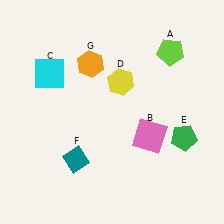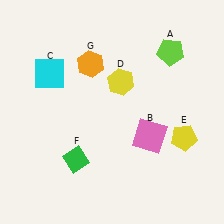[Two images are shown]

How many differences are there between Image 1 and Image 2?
There are 2 differences between the two images.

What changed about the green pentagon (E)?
In Image 1, E is green. In Image 2, it changed to yellow.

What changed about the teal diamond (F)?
In Image 1, F is teal. In Image 2, it changed to green.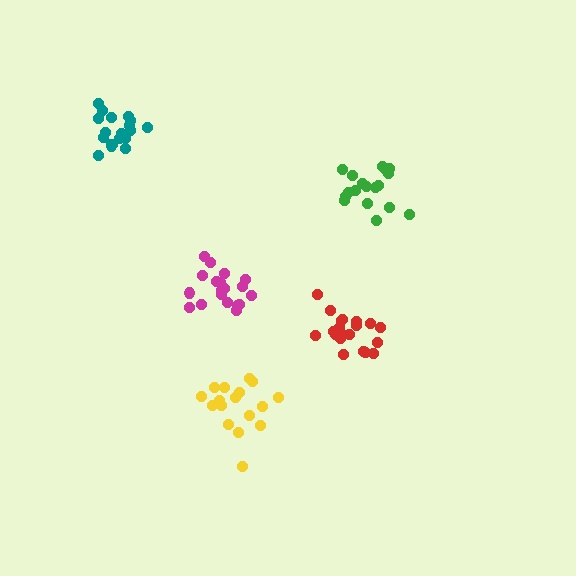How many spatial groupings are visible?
There are 5 spatial groupings.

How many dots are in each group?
Group 1: 20 dots, Group 2: 19 dots, Group 3: 18 dots, Group 4: 19 dots, Group 5: 17 dots (93 total).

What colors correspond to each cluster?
The clusters are colored: red, magenta, green, teal, yellow.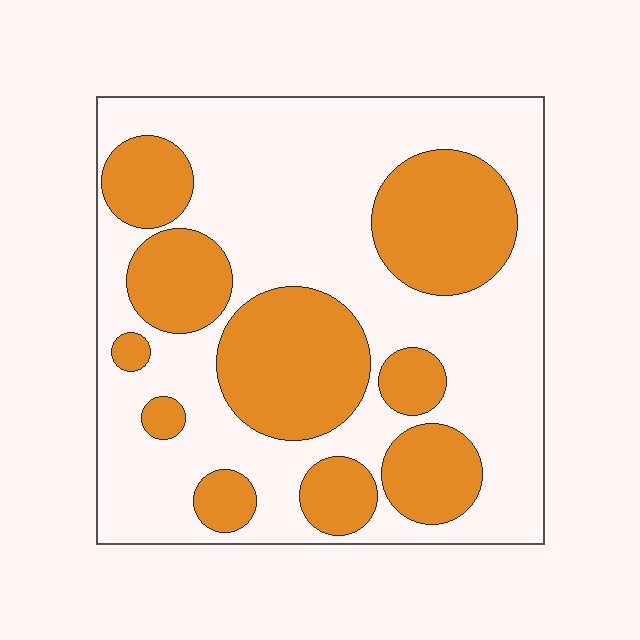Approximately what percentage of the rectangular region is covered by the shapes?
Approximately 35%.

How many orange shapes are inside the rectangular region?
10.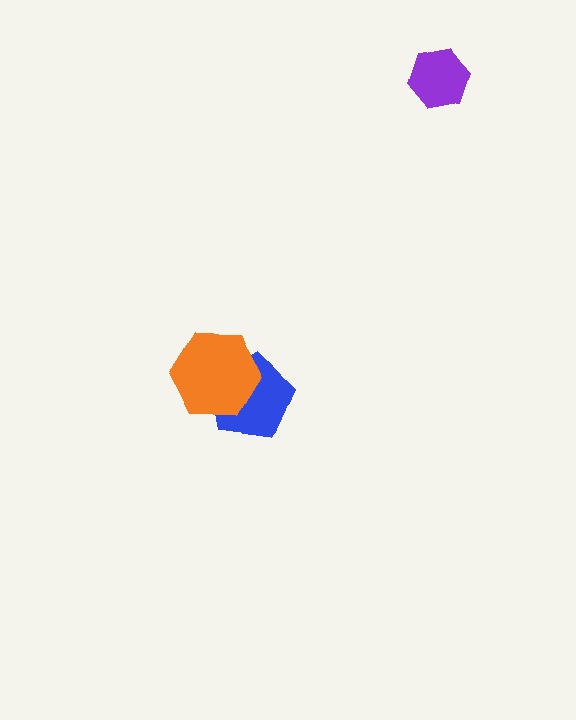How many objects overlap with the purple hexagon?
0 objects overlap with the purple hexagon.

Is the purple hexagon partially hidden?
No, no other shape covers it.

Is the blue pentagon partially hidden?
Yes, it is partially covered by another shape.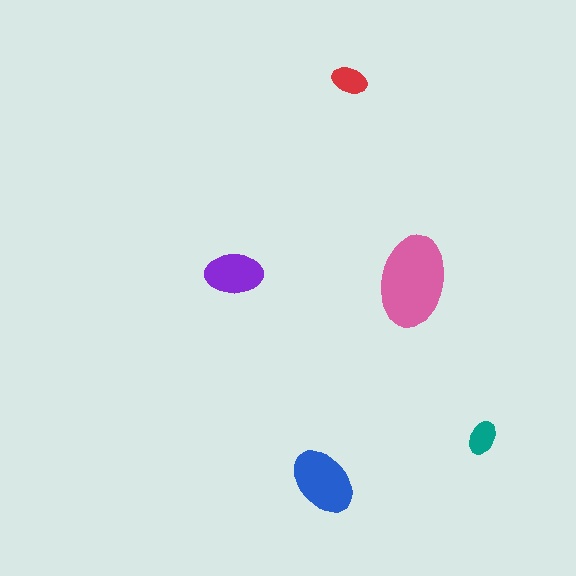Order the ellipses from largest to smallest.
the pink one, the blue one, the purple one, the red one, the teal one.